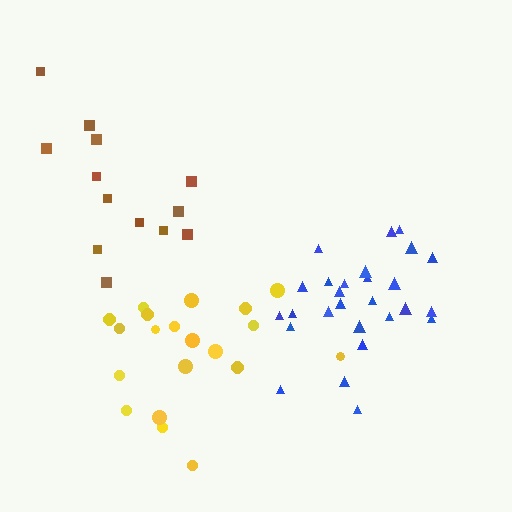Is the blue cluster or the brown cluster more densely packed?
Blue.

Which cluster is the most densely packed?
Blue.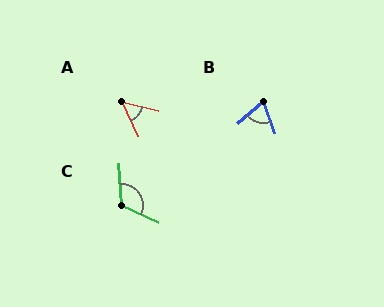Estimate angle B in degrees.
Approximately 69 degrees.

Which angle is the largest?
C, at approximately 119 degrees.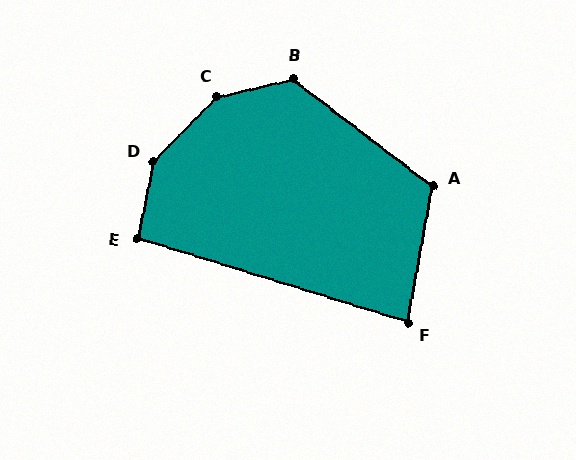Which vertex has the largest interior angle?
D, at approximately 147 degrees.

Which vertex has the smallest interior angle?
F, at approximately 83 degrees.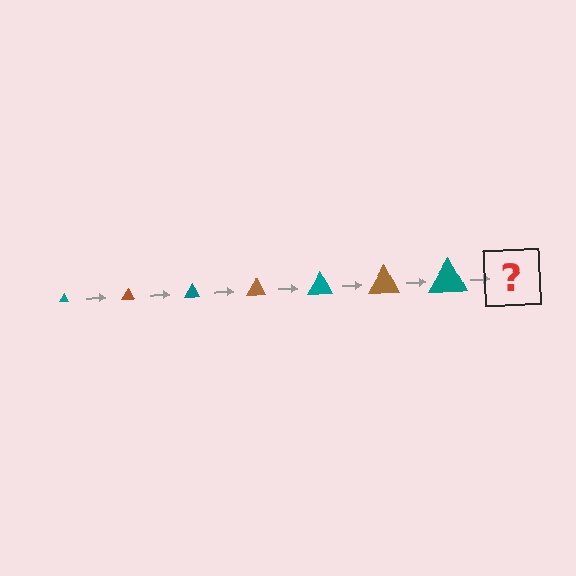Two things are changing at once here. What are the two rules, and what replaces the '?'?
The two rules are that the triangle grows larger each step and the color cycles through teal and brown. The '?' should be a brown triangle, larger than the previous one.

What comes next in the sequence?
The next element should be a brown triangle, larger than the previous one.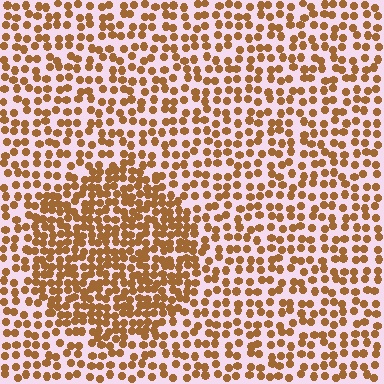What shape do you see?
I see a circle.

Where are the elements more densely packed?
The elements are more densely packed inside the circle boundary.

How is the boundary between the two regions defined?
The boundary is defined by a change in element density (approximately 1.8x ratio). All elements are the same color, size, and shape.